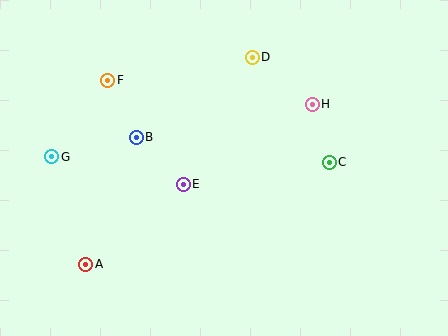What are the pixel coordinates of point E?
Point E is at (183, 184).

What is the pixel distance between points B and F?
The distance between B and F is 64 pixels.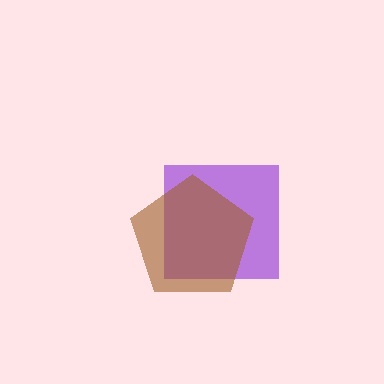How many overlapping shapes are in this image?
There are 2 overlapping shapes in the image.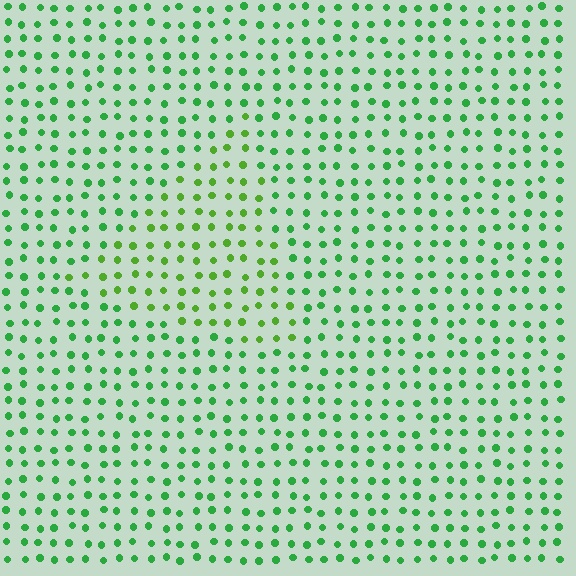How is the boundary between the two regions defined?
The boundary is defined purely by a slight shift in hue (about 27 degrees). Spacing, size, and orientation are identical on both sides.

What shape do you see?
I see a triangle.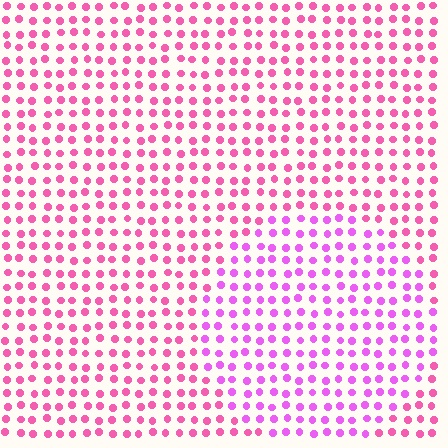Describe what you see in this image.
The image is filled with small pink elements in a uniform arrangement. A circle-shaped region is visible where the elements are tinted to a slightly different hue, forming a subtle color boundary.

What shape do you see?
I see a circle.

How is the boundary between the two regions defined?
The boundary is defined purely by a slight shift in hue (about 31 degrees). Spacing, size, and orientation are identical on both sides.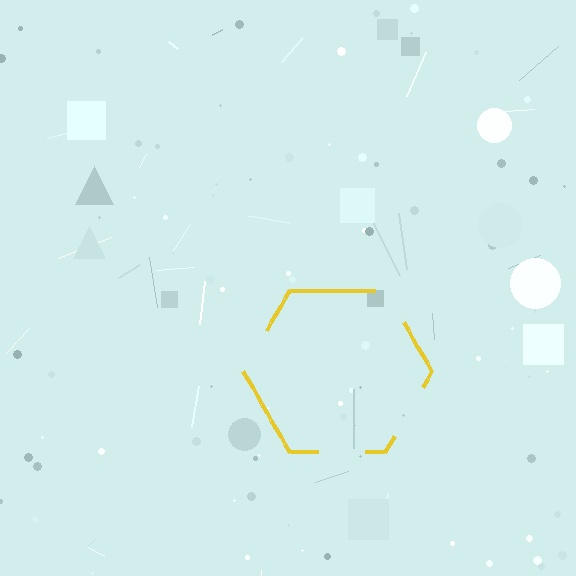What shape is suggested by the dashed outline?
The dashed outline suggests a hexagon.